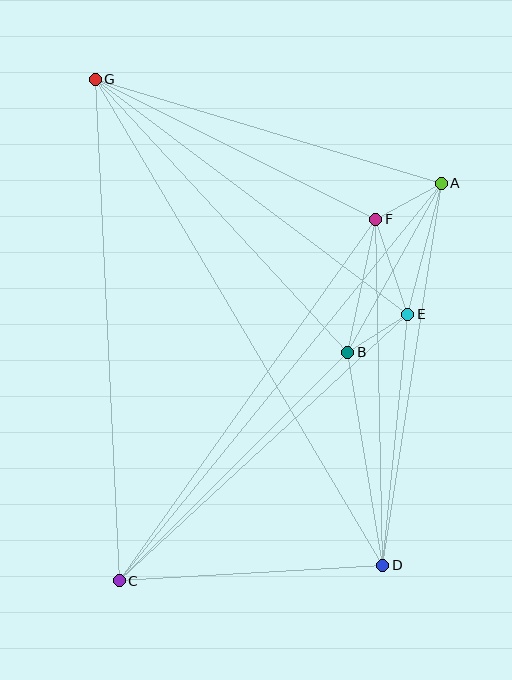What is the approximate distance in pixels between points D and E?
The distance between D and E is approximately 252 pixels.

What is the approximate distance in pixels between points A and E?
The distance between A and E is approximately 136 pixels.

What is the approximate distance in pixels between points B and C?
The distance between B and C is approximately 323 pixels.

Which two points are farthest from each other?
Points D and G are farthest from each other.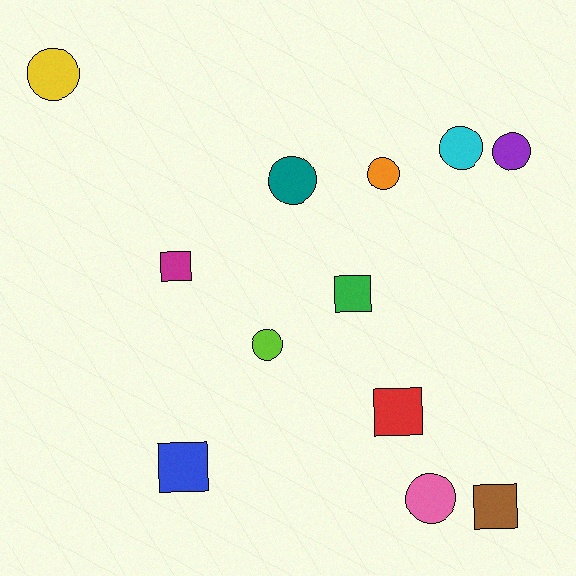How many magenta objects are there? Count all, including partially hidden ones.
There is 1 magenta object.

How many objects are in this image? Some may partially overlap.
There are 12 objects.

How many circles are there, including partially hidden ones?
There are 7 circles.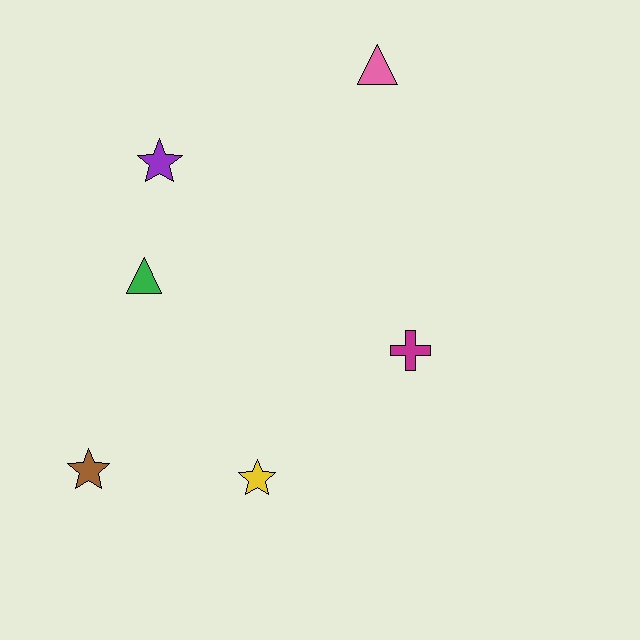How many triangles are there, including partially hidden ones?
There are 2 triangles.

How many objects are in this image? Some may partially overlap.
There are 6 objects.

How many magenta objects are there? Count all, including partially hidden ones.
There is 1 magenta object.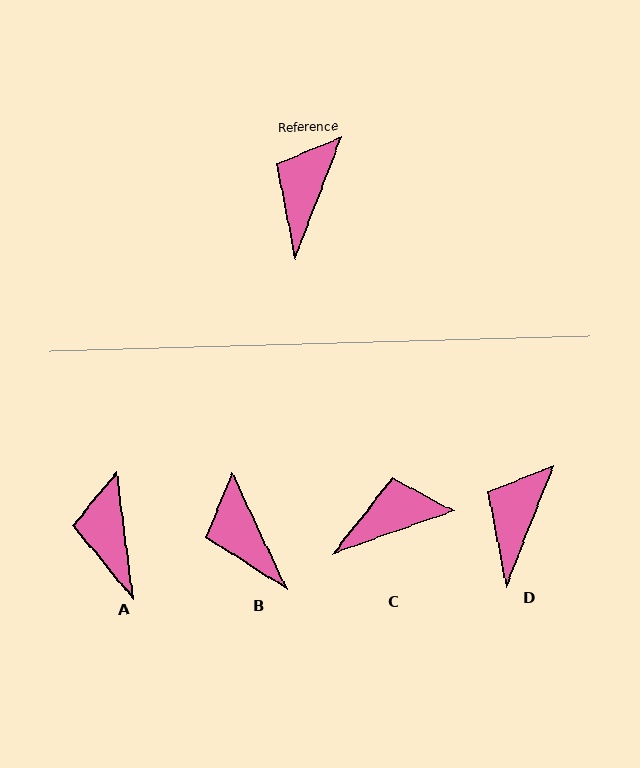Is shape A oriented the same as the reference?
No, it is off by about 28 degrees.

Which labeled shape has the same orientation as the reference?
D.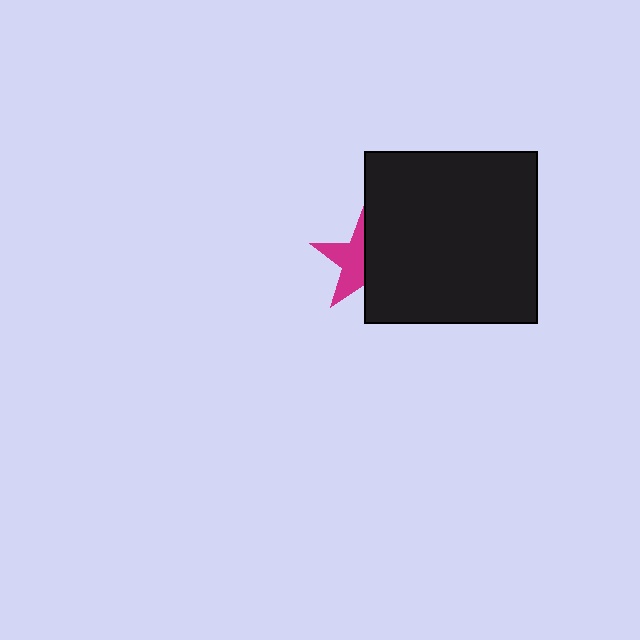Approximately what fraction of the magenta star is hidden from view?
Roughly 51% of the magenta star is hidden behind the black square.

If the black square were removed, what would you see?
You would see the complete magenta star.